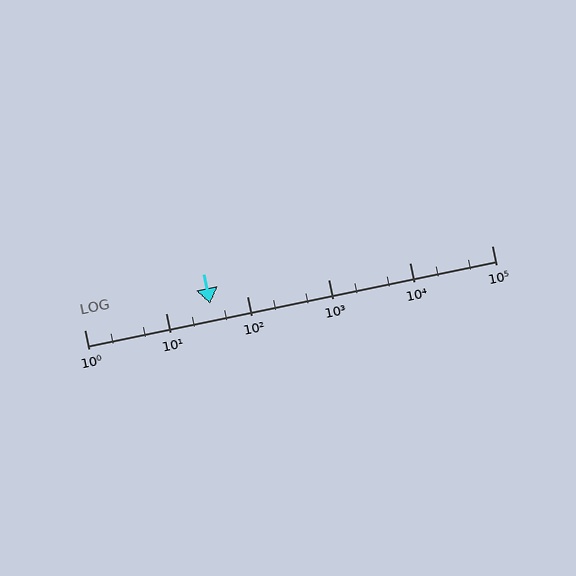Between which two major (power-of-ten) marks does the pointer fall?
The pointer is between 10 and 100.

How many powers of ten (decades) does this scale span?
The scale spans 5 decades, from 1 to 100000.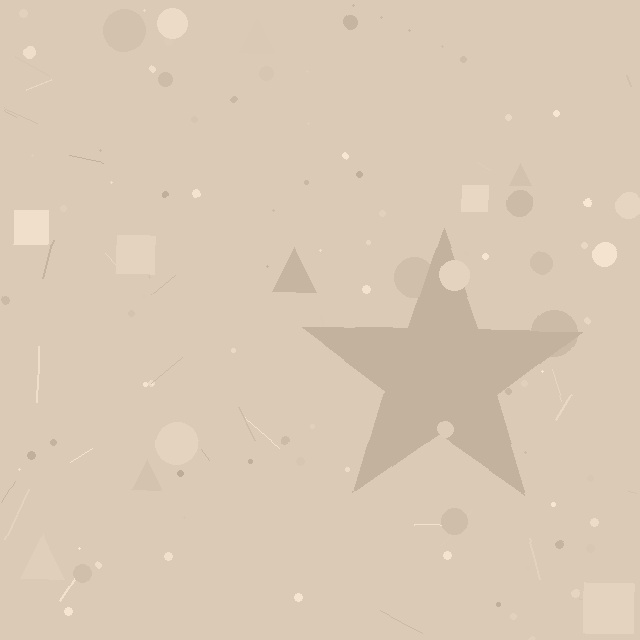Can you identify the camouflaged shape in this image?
The camouflaged shape is a star.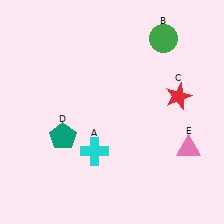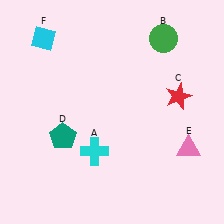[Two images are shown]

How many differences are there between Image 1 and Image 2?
There is 1 difference between the two images.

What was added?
A cyan diamond (F) was added in Image 2.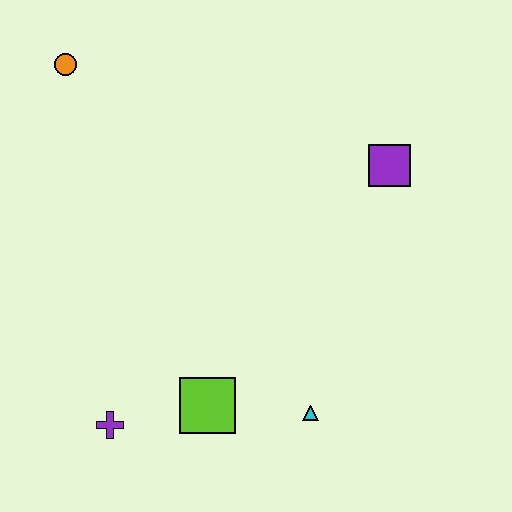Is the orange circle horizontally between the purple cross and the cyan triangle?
No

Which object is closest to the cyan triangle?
The lime square is closest to the cyan triangle.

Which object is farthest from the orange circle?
The cyan triangle is farthest from the orange circle.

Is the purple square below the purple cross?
No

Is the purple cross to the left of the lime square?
Yes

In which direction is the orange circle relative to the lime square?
The orange circle is above the lime square.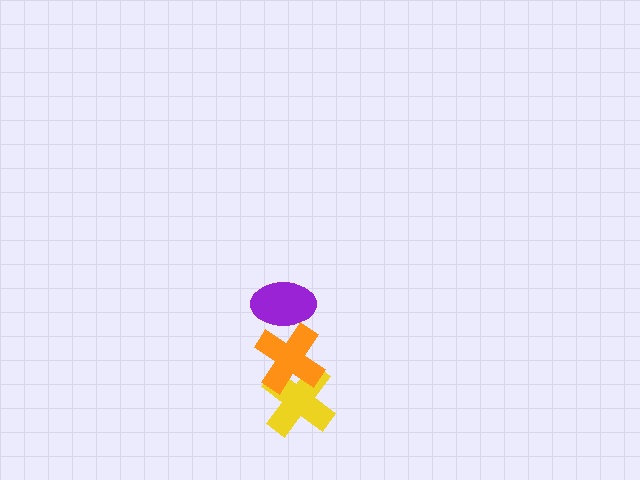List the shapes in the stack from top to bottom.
From top to bottom: the purple ellipse, the orange cross, the yellow cross.